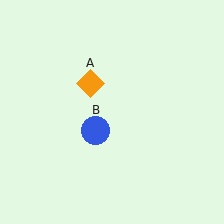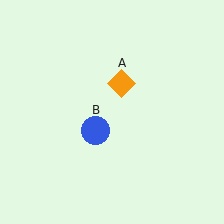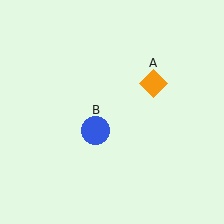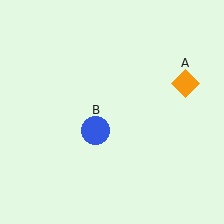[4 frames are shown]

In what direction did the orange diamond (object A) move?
The orange diamond (object A) moved right.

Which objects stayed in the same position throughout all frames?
Blue circle (object B) remained stationary.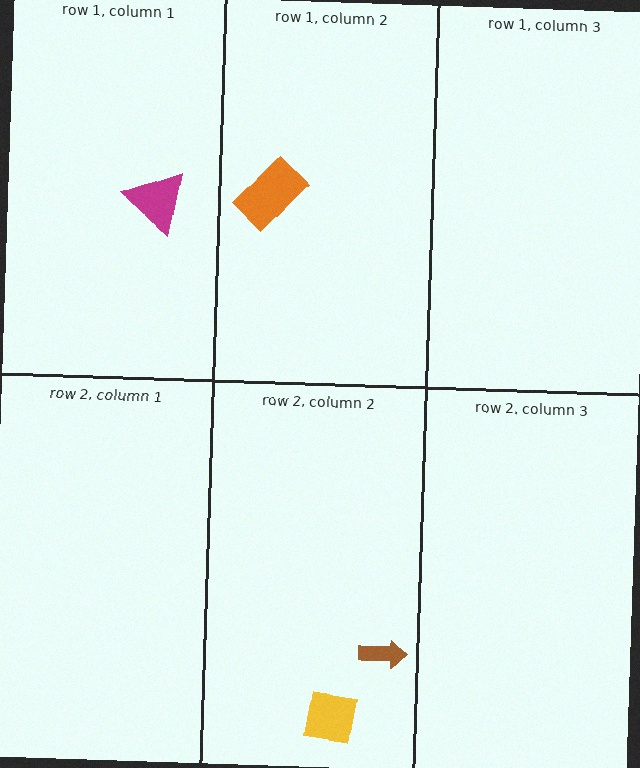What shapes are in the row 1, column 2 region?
The orange rectangle.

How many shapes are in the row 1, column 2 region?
1.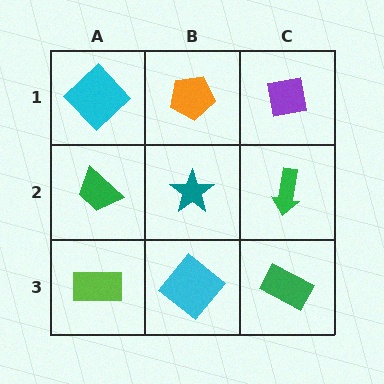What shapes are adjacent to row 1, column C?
A green arrow (row 2, column C), an orange pentagon (row 1, column B).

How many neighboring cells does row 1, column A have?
2.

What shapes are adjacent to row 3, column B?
A teal star (row 2, column B), a lime rectangle (row 3, column A), a green rectangle (row 3, column C).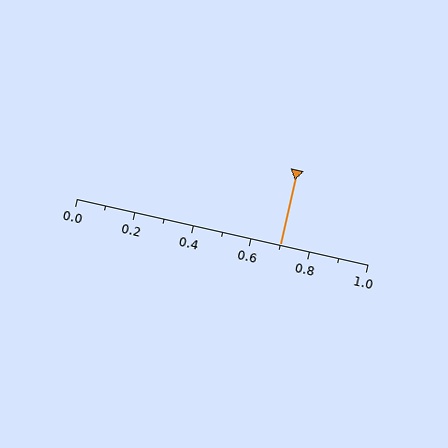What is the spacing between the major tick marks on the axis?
The major ticks are spaced 0.2 apart.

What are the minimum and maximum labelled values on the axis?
The axis runs from 0.0 to 1.0.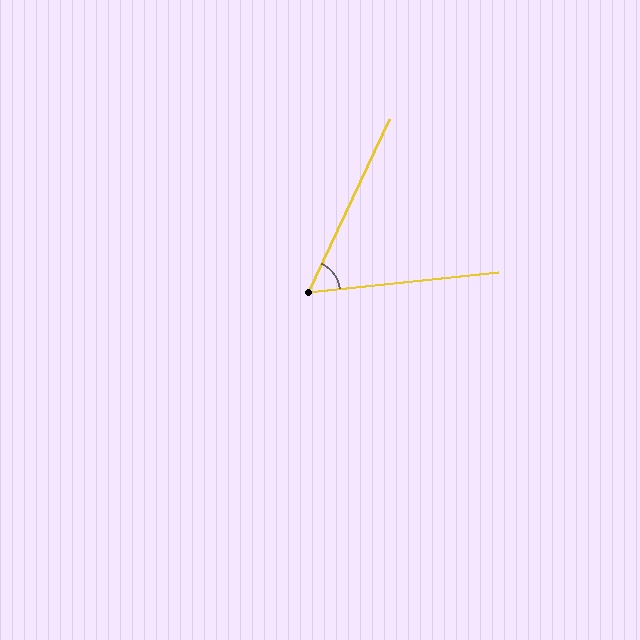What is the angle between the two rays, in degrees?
Approximately 59 degrees.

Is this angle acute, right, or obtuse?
It is acute.